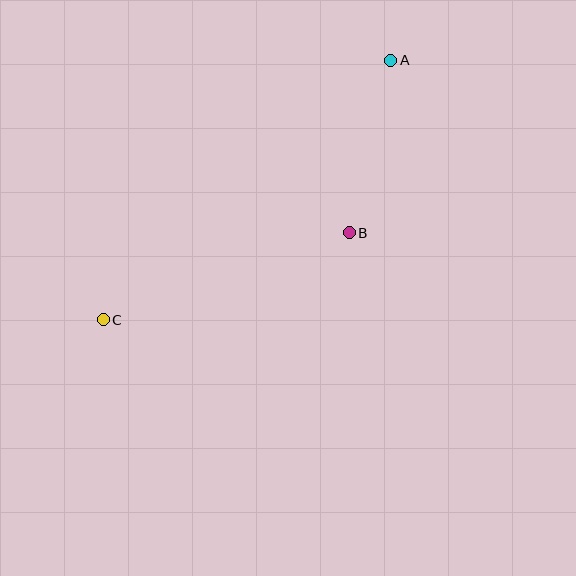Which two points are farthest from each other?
Points A and C are farthest from each other.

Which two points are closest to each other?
Points A and B are closest to each other.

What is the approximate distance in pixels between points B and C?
The distance between B and C is approximately 260 pixels.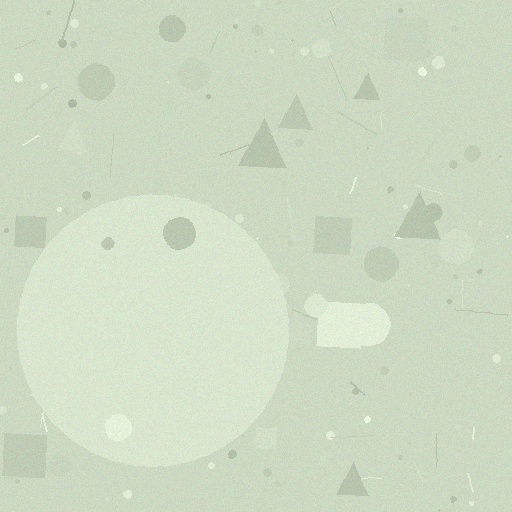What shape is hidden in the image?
A circle is hidden in the image.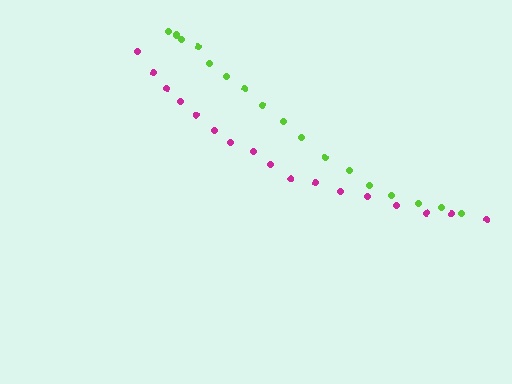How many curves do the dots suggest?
There are 2 distinct paths.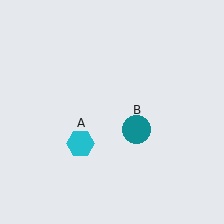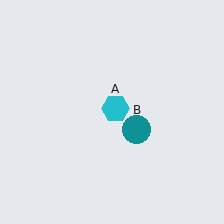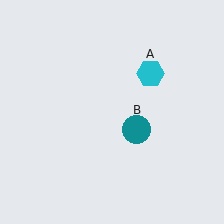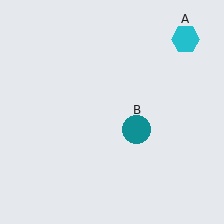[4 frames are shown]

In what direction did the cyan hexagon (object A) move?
The cyan hexagon (object A) moved up and to the right.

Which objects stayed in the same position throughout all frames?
Teal circle (object B) remained stationary.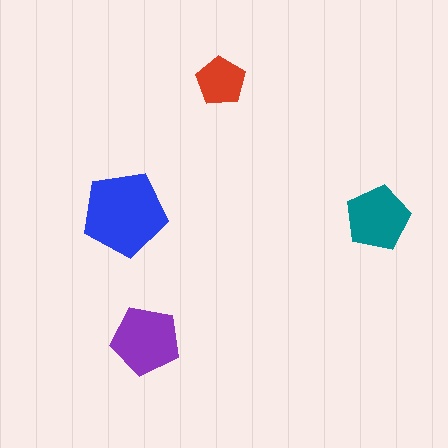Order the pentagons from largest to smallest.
the blue one, the purple one, the teal one, the red one.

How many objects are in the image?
There are 4 objects in the image.